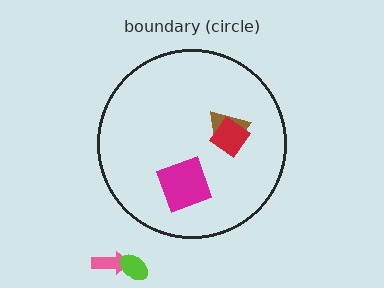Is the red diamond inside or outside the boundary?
Inside.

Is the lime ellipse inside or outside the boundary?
Outside.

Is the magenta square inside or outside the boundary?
Inside.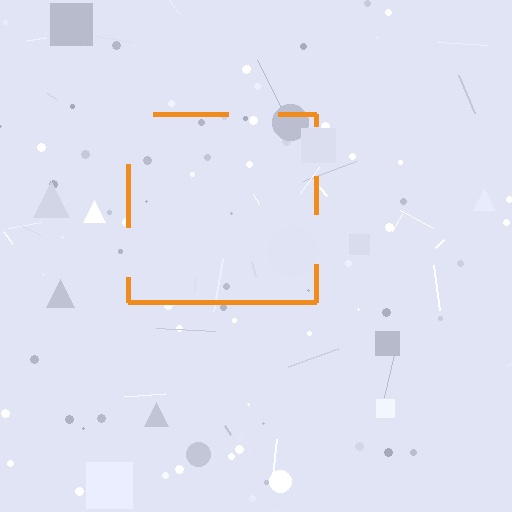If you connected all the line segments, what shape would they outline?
They would outline a square.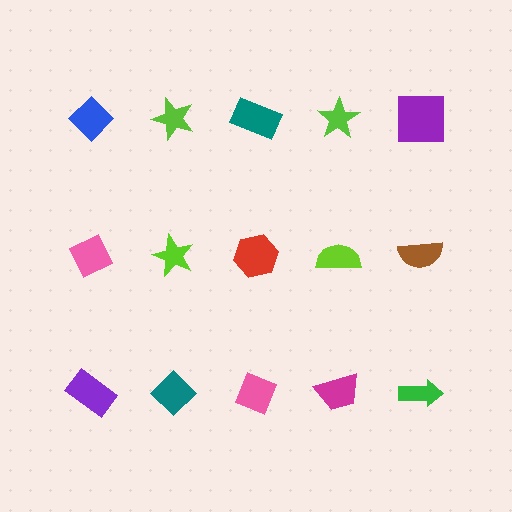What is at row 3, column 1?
A purple rectangle.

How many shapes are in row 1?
5 shapes.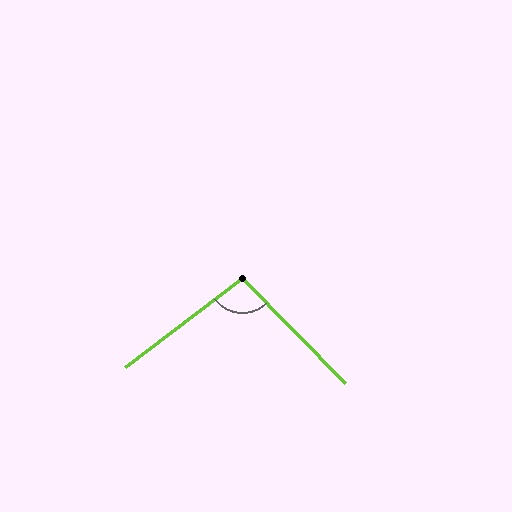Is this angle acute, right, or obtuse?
It is obtuse.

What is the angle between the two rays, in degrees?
Approximately 97 degrees.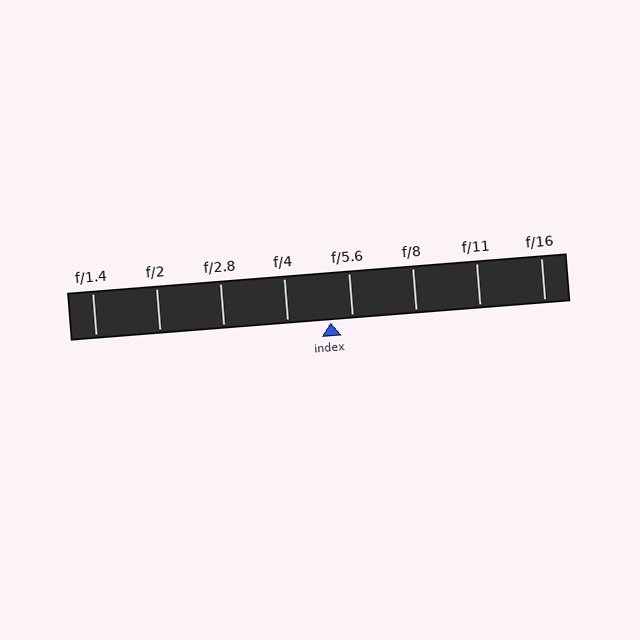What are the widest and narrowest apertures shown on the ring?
The widest aperture shown is f/1.4 and the narrowest is f/16.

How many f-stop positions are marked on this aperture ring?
There are 8 f-stop positions marked.